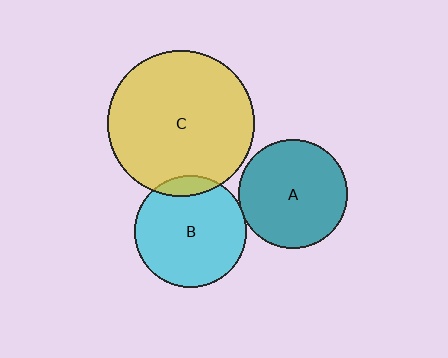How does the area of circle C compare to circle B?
Approximately 1.7 times.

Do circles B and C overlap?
Yes.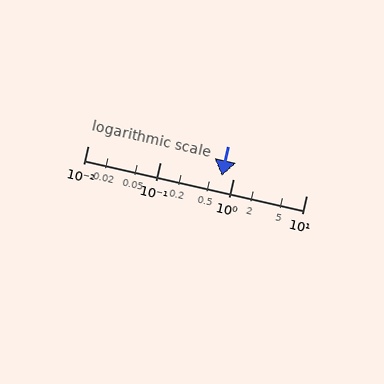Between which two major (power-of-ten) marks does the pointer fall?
The pointer is between 0.1 and 1.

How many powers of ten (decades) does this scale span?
The scale spans 3 decades, from 0.01 to 10.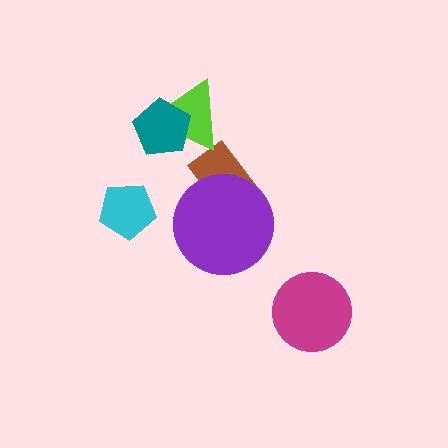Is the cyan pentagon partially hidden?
No, no other shape covers it.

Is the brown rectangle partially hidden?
Yes, it is partially covered by another shape.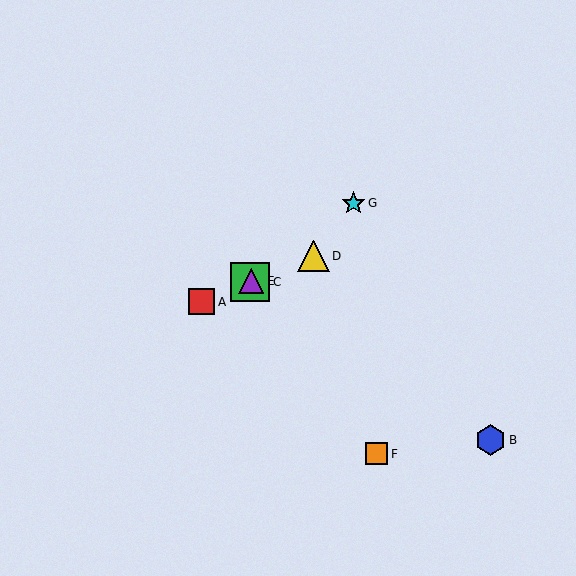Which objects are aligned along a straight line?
Objects A, C, D, E are aligned along a straight line.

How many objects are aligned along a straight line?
4 objects (A, C, D, E) are aligned along a straight line.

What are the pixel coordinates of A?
Object A is at (202, 302).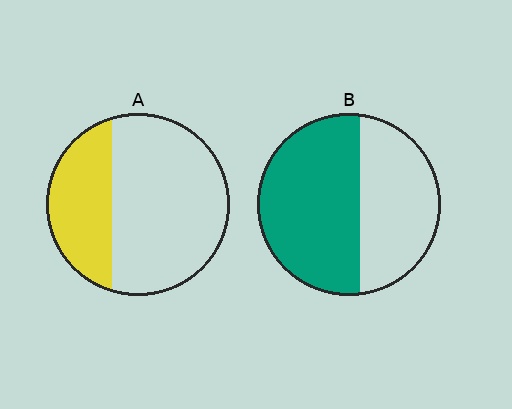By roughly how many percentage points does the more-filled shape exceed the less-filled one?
By roughly 25 percentage points (B over A).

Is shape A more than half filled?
No.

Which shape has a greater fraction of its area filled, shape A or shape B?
Shape B.